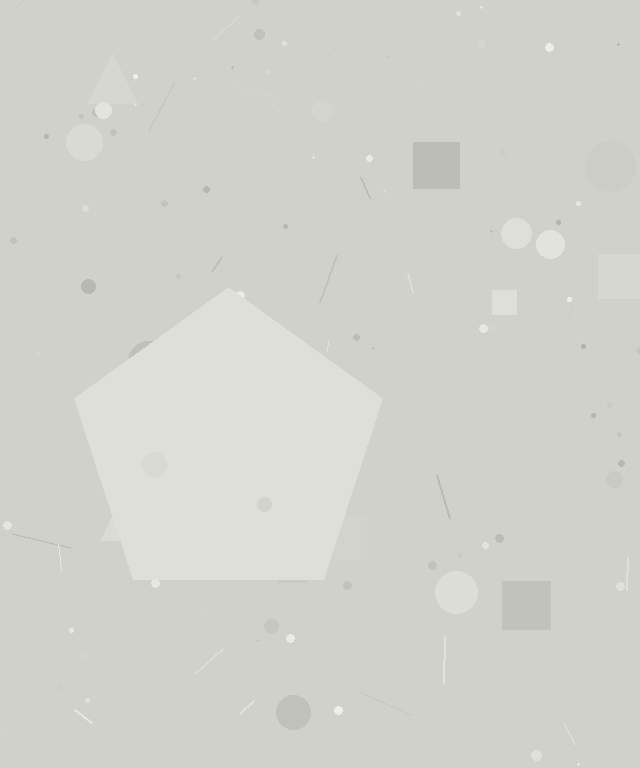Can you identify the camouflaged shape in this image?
The camouflaged shape is a pentagon.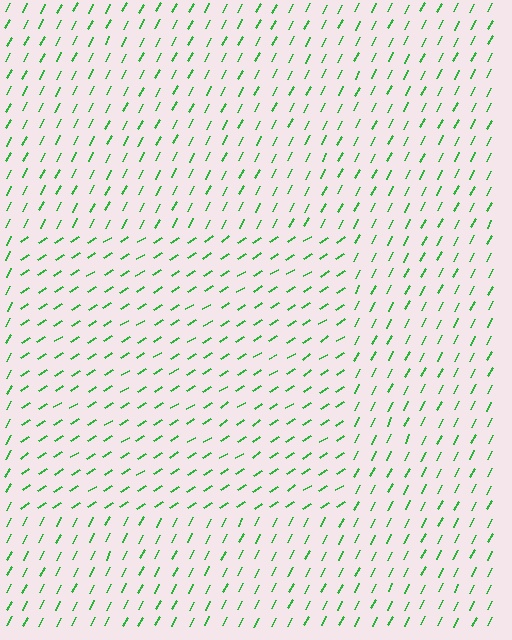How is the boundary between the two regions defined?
The boundary is defined purely by a change in line orientation (approximately 30 degrees difference). All lines are the same color and thickness.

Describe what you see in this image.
The image is filled with small green line segments. A rectangle region in the image has lines oriented differently from the surrounding lines, creating a visible texture boundary.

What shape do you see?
I see a rectangle.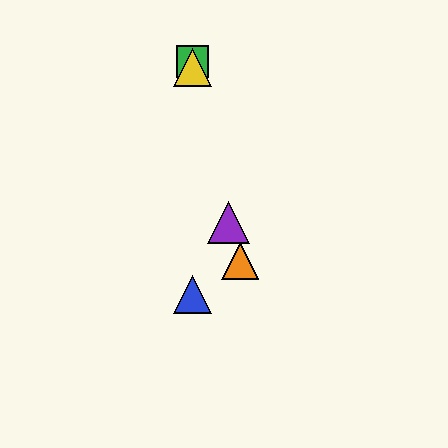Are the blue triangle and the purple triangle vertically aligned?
No, the blue triangle is at x≈193 and the purple triangle is at x≈228.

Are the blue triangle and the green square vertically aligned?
Yes, both are at x≈193.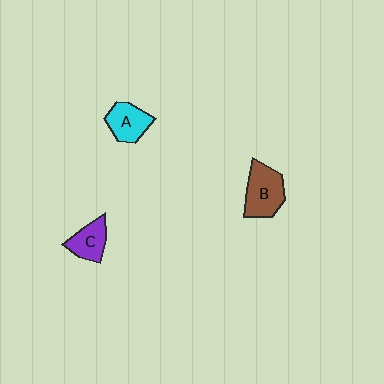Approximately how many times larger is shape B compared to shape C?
Approximately 1.4 times.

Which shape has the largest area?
Shape B (brown).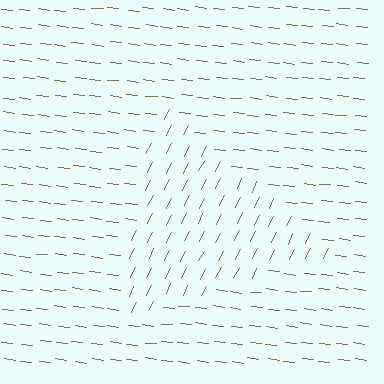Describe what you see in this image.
The image is filled with small brown line segments. A triangle region in the image has lines oriented differently from the surrounding lines, creating a visible texture boundary.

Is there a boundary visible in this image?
Yes, there is a texture boundary formed by a change in line orientation.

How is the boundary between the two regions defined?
The boundary is defined purely by a change in line orientation (approximately 70 degrees difference). All lines are the same color and thickness.